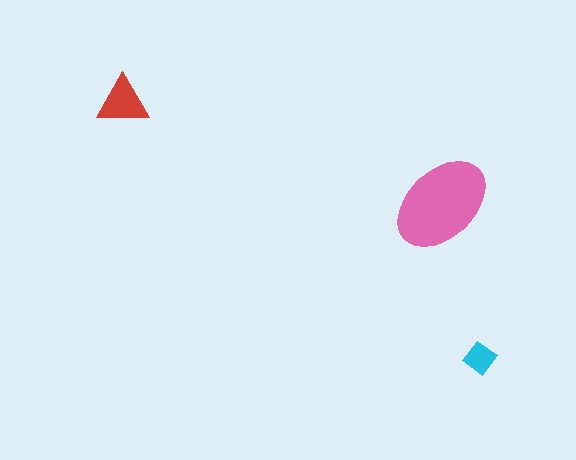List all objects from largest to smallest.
The pink ellipse, the red triangle, the cyan diamond.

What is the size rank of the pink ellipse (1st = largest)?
1st.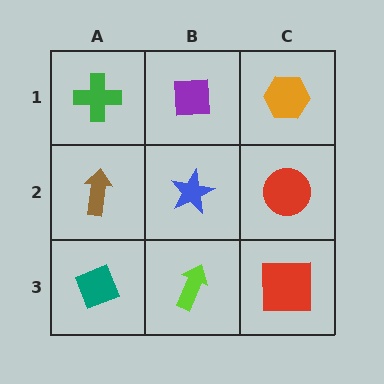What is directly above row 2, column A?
A green cross.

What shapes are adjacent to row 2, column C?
An orange hexagon (row 1, column C), a red square (row 3, column C), a blue star (row 2, column B).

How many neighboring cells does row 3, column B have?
3.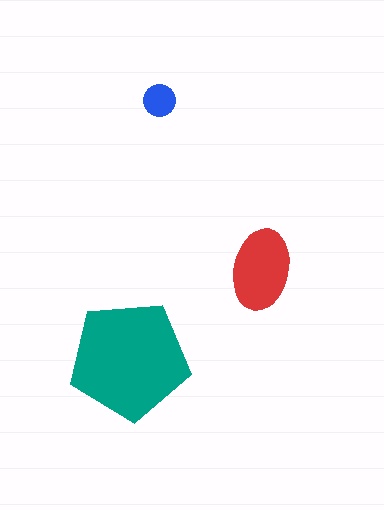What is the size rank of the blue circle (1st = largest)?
3rd.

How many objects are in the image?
There are 3 objects in the image.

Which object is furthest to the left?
The teal pentagon is leftmost.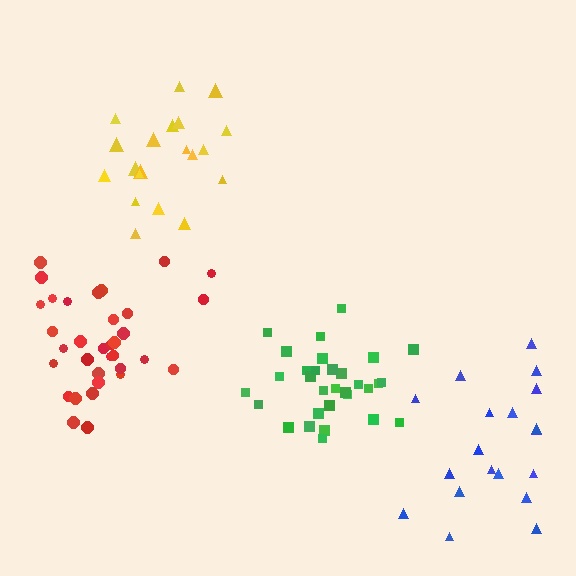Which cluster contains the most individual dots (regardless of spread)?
Red (34).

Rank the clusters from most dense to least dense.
red, green, yellow, blue.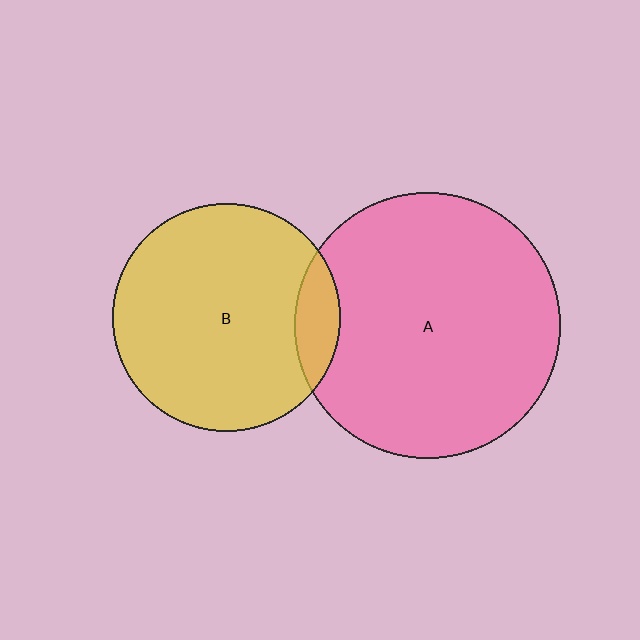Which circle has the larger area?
Circle A (pink).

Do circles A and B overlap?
Yes.